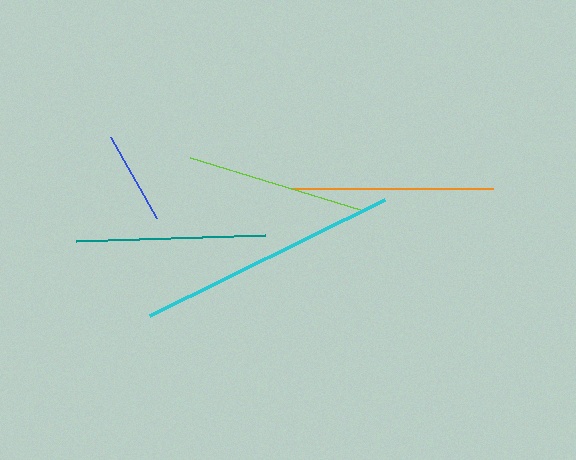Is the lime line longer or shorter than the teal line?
The teal line is longer than the lime line.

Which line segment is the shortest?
The blue line is the shortest at approximately 93 pixels.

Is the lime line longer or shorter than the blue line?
The lime line is longer than the blue line.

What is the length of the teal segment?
The teal segment is approximately 189 pixels long.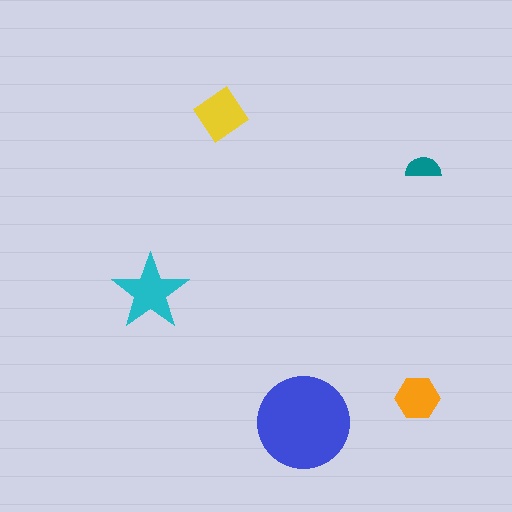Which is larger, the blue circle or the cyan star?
The blue circle.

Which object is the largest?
The blue circle.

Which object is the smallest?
The teal semicircle.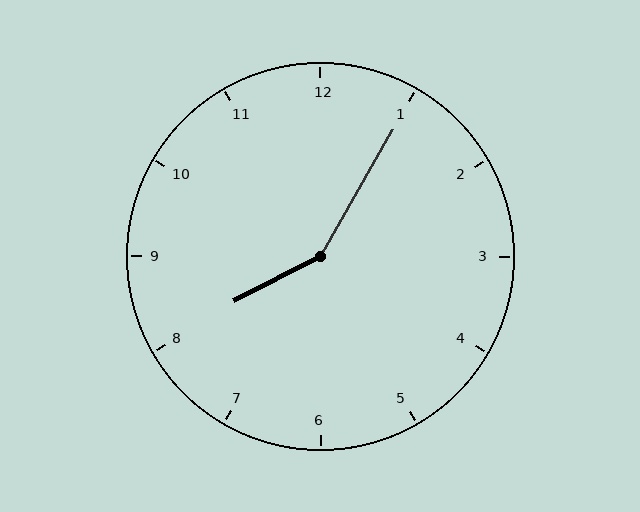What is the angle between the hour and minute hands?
Approximately 148 degrees.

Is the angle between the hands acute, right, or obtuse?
It is obtuse.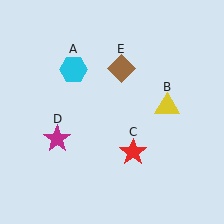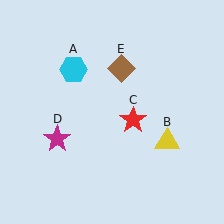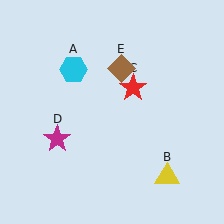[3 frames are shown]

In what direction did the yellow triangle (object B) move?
The yellow triangle (object B) moved down.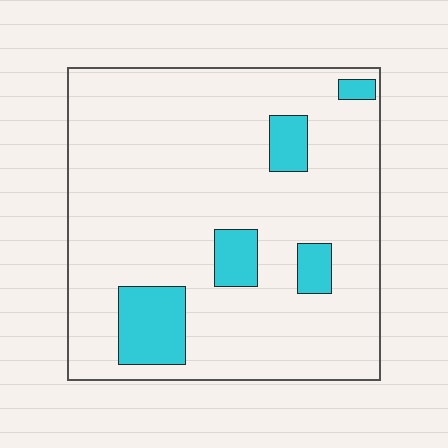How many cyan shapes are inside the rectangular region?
5.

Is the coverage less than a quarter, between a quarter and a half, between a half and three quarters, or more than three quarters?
Less than a quarter.